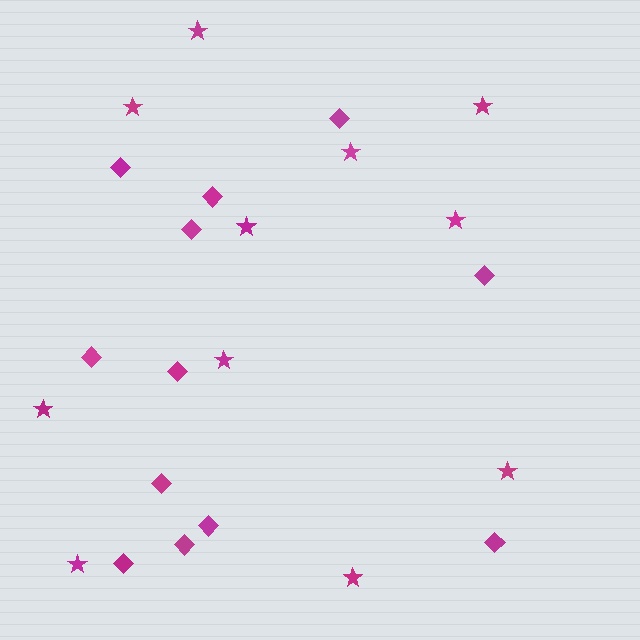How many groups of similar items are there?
There are 2 groups: one group of diamonds (12) and one group of stars (11).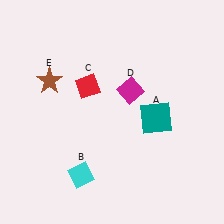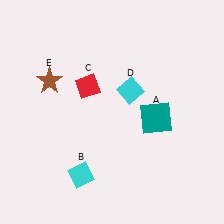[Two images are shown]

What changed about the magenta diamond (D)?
In Image 1, D is magenta. In Image 2, it changed to cyan.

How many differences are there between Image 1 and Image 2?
There is 1 difference between the two images.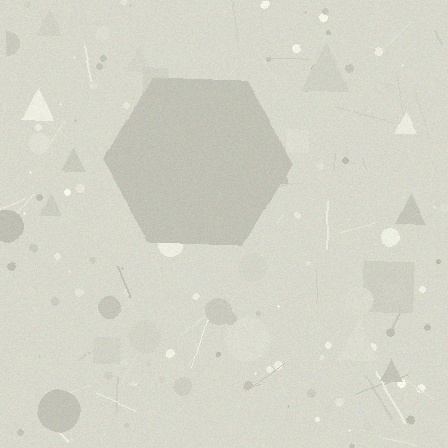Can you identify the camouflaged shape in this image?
The camouflaged shape is a hexagon.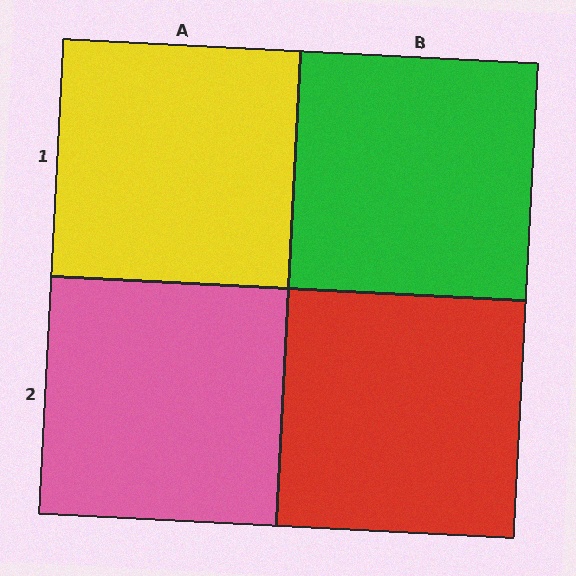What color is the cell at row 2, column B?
Red.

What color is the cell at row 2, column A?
Pink.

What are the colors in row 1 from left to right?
Yellow, green.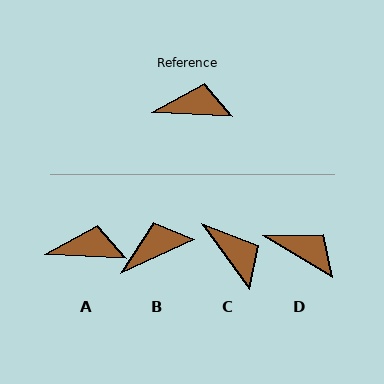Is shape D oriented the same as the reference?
No, it is off by about 29 degrees.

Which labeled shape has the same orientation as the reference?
A.